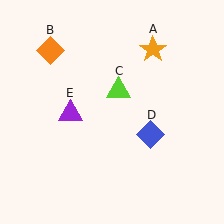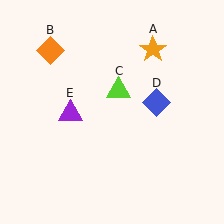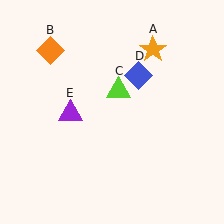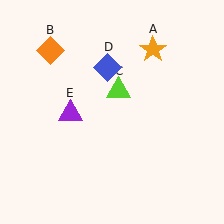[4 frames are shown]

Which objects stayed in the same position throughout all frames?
Orange star (object A) and orange diamond (object B) and lime triangle (object C) and purple triangle (object E) remained stationary.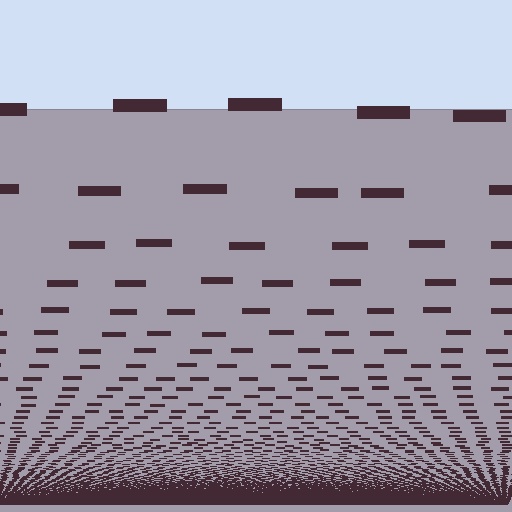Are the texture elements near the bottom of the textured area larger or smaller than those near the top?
Smaller. The gradient is inverted — elements near the bottom are smaller and denser.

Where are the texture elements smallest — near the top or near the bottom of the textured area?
Near the bottom.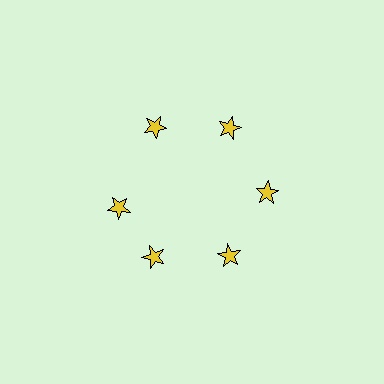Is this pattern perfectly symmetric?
No. The 6 yellow stars are arranged in a ring, but one element near the 9 o'clock position is rotated out of alignment along the ring, breaking the 6-fold rotational symmetry.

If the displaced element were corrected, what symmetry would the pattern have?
It would have 6-fold rotational symmetry — the pattern would map onto itself every 60 degrees.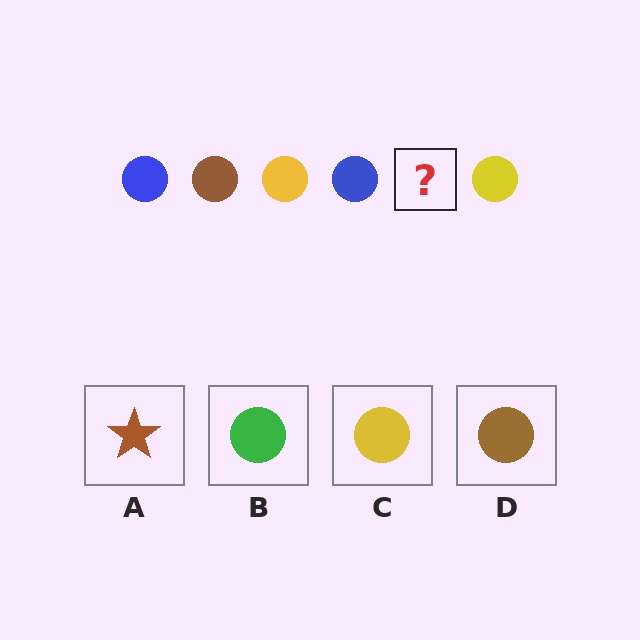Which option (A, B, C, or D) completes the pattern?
D.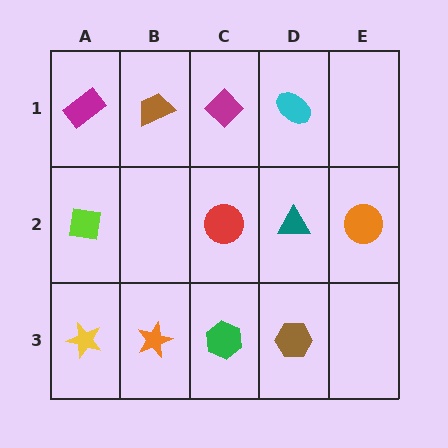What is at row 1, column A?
A magenta rectangle.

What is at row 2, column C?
A red circle.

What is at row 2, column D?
A teal triangle.